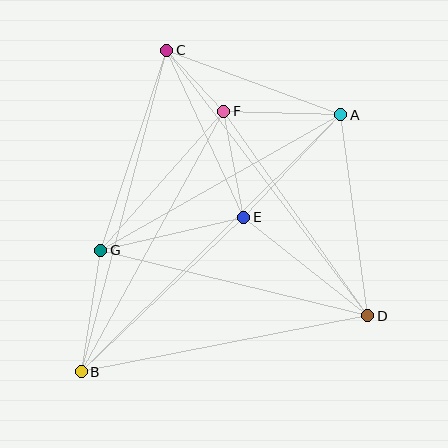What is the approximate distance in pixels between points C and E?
The distance between C and E is approximately 184 pixels.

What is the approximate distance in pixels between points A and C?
The distance between A and C is approximately 185 pixels.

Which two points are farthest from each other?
Points A and B are farthest from each other.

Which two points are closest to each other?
Points C and F are closest to each other.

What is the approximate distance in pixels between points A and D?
The distance between A and D is approximately 203 pixels.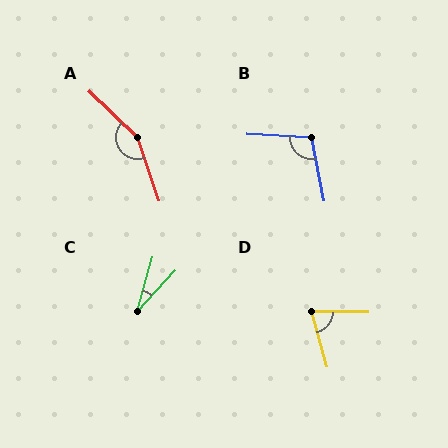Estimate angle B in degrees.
Approximately 105 degrees.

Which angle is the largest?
A, at approximately 153 degrees.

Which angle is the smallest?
C, at approximately 26 degrees.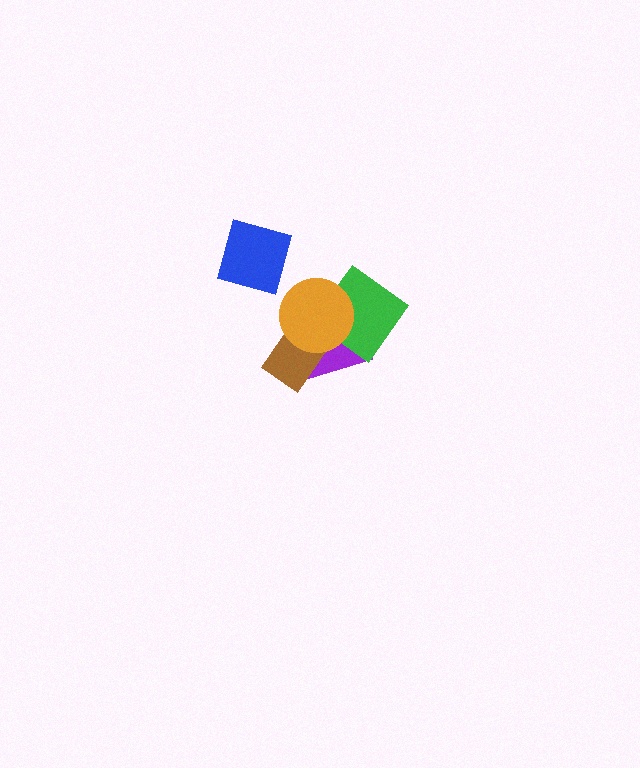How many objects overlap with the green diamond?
3 objects overlap with the green diamond.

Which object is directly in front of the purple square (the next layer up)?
The brown rectangle is directly in front of the purple square.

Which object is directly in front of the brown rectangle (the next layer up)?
The green diamond is directly in front of the brown rectangle.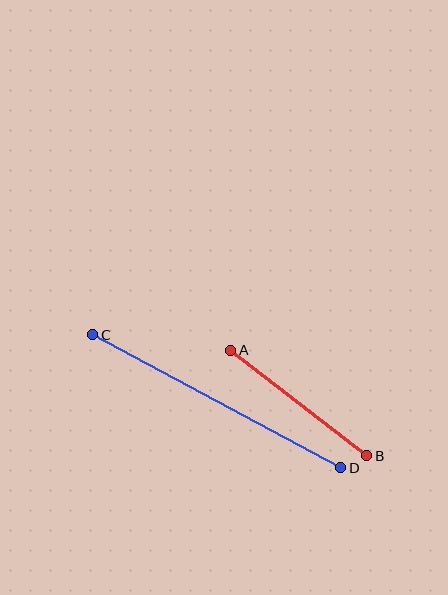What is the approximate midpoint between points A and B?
The midpoint is at approximately (299, 403) pixels.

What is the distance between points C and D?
The distance is approximately 282 pixels.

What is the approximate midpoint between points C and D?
The midpoint is at approximately (217, 401) pixels.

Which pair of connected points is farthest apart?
Points C and D are farthest apart.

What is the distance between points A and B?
The distance is approximately 172 pixels.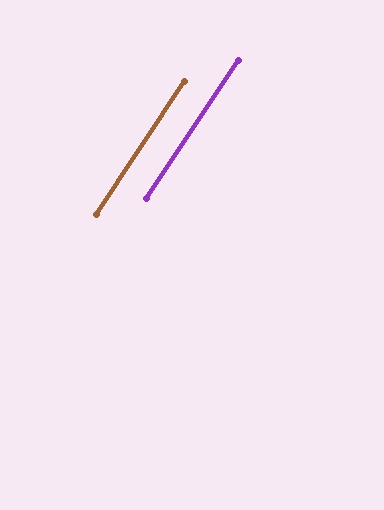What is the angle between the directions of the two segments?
Approximately 0 degrees.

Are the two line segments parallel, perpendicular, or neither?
Parallel — their directions differ by only 0.2°.